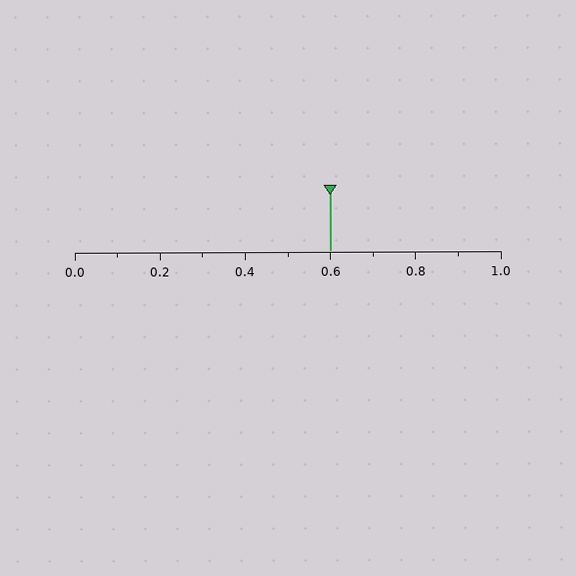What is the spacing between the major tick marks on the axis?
The major ticks are spaced 0.2 apart.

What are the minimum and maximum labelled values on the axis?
The axis runs from 0.0 to 1.0.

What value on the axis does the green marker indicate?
The marker indicates approximately 0.6.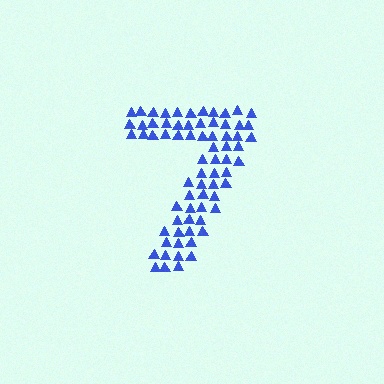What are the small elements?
The small elements are triangles.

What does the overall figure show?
The overall figure shows the digit 7.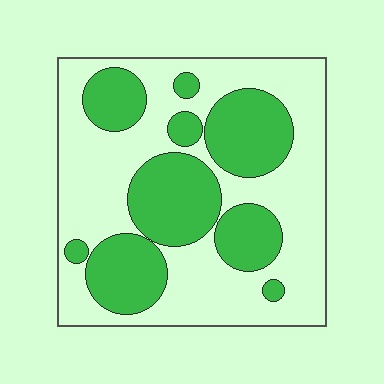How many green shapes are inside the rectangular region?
9.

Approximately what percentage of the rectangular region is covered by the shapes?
Approximately 40%.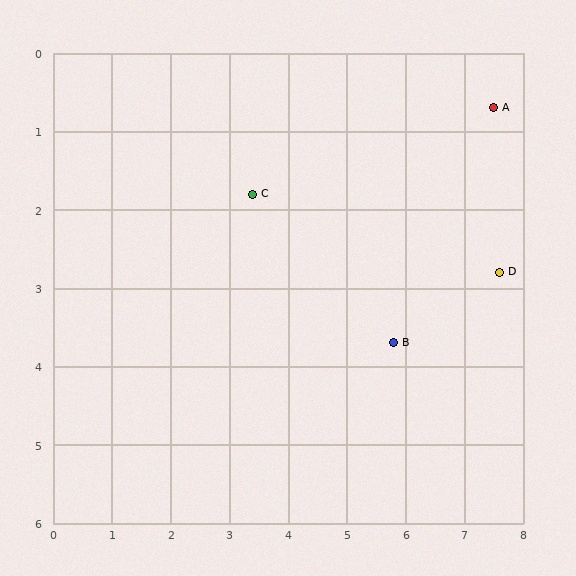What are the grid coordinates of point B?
Point B is at approximately (5.8, 3.7).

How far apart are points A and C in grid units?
Points A and C are about 4.2 grid units apart.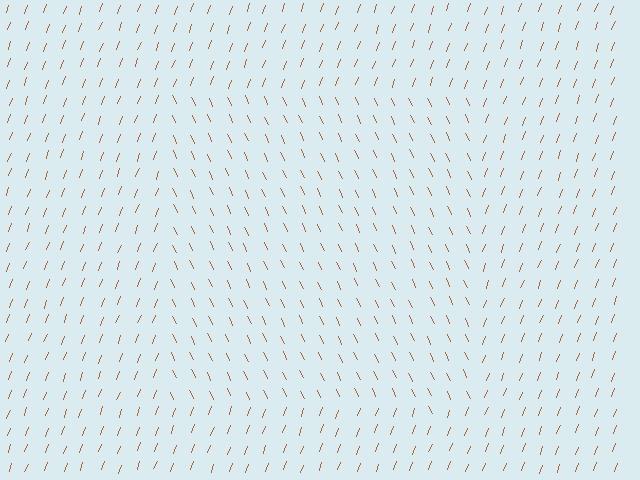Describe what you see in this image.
The image is filled with small brown line segments. A rectangle region in the image has lines oriented differently from the surrounding lines, creating a visible texture boundary.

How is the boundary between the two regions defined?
The boundary is defined purely by a change in line orientation (approximately 45 degrees difference). All lines are the same color and thickness.